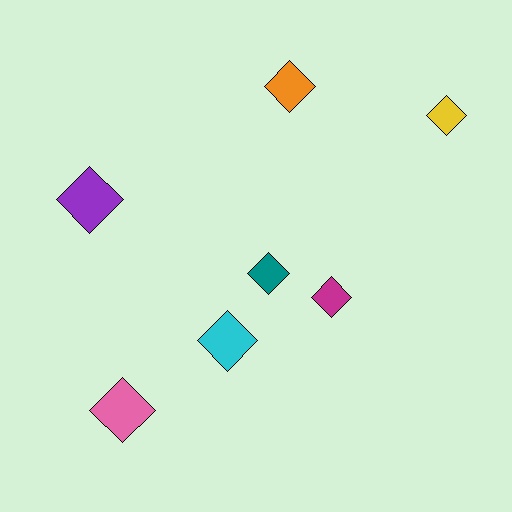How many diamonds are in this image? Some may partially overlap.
There are 7 diamonds.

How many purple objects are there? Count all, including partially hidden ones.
There is 1 purple object.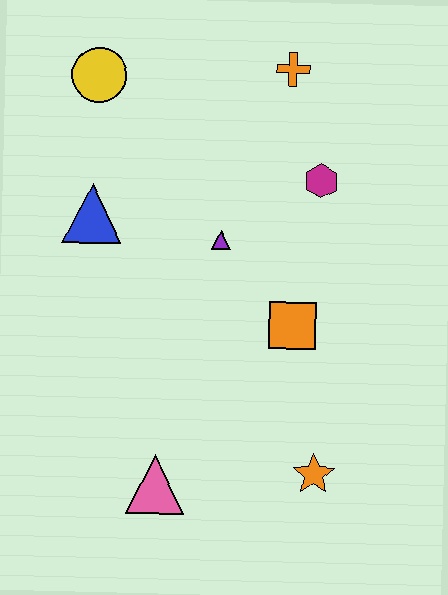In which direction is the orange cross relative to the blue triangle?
The orange cross is to the right of the blue triangle.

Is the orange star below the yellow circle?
Yes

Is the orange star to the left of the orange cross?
No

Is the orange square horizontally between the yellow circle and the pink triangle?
No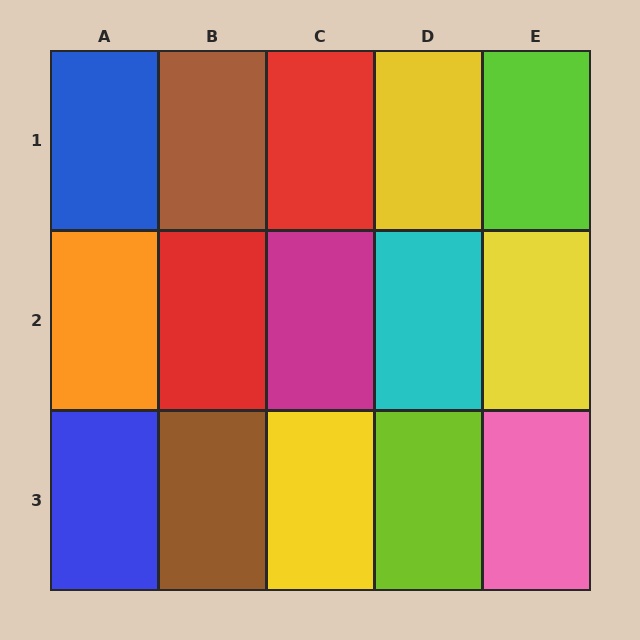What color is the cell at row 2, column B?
Red.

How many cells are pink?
1 cell is pink.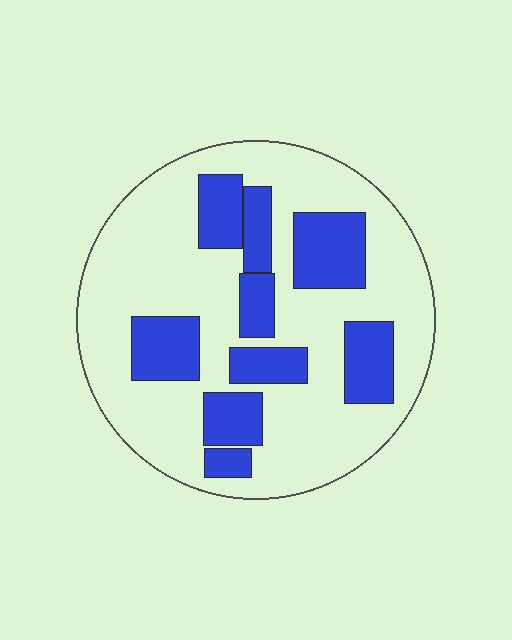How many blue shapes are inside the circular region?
9.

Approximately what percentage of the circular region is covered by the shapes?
Approximately 30%.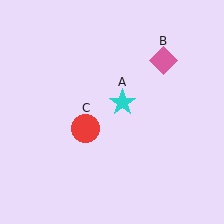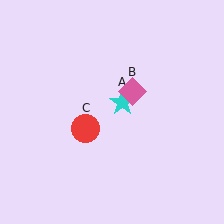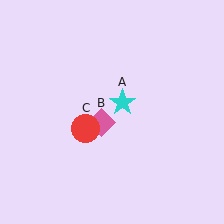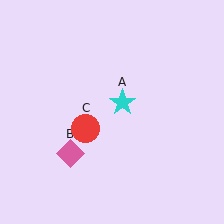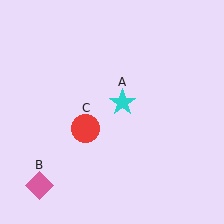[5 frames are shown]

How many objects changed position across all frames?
1 object changed position: pink diamond (object B).